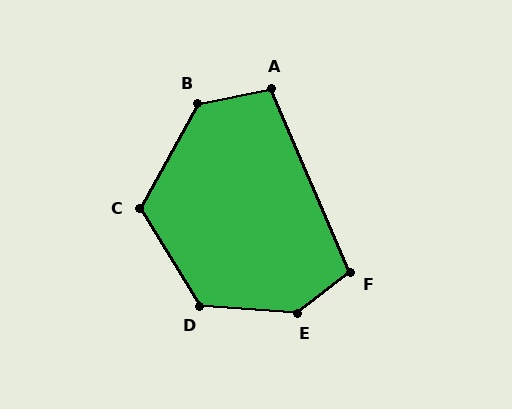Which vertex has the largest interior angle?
E, at approximately 138 degrees.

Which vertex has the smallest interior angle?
A, at approximately 102 degrees.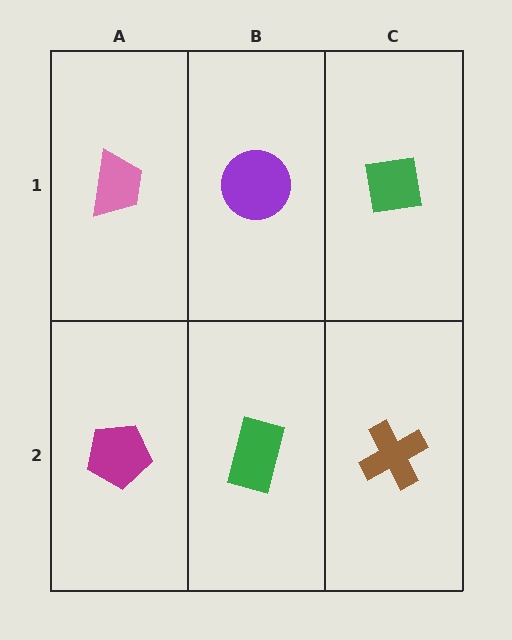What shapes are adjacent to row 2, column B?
A purple circle (row 1, column B), a magenta pentagon (row 2, column A), a brown cross (row 2, column C).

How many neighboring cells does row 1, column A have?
2.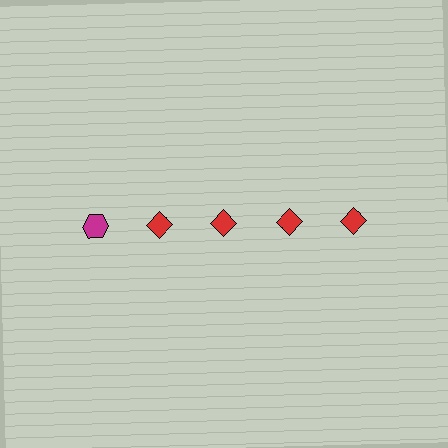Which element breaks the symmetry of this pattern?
The magenta hexagon in the top row, leftmost column breaks the symmetry. All other shapes are red diamonds.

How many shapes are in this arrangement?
There are 5 shapes arranged in a grid pattern.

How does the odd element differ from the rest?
It differs in both color (magenta instead of red) and shape (hexagon instead of diamond).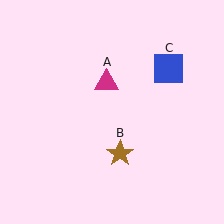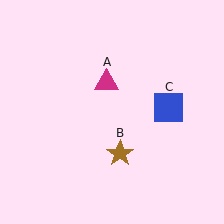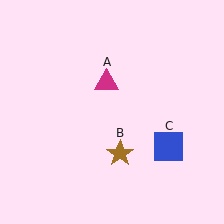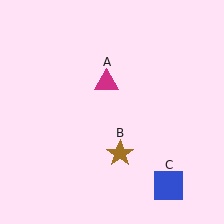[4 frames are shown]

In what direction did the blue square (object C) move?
The blue square (object C) moved down.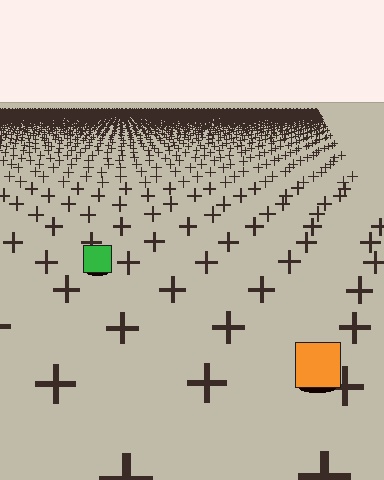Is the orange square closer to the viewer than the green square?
Yes. The orange square is closer — you can tell from the texture gradient: the ground texture is coarser near it.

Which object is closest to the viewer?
The orange square is closest. The texture marks near it are larger and more spread out.